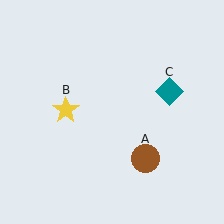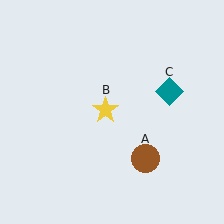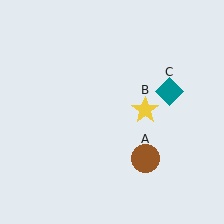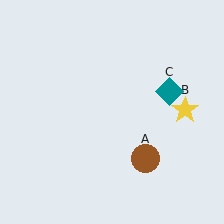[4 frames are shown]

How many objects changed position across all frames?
1 object changed position: yellow star (object B).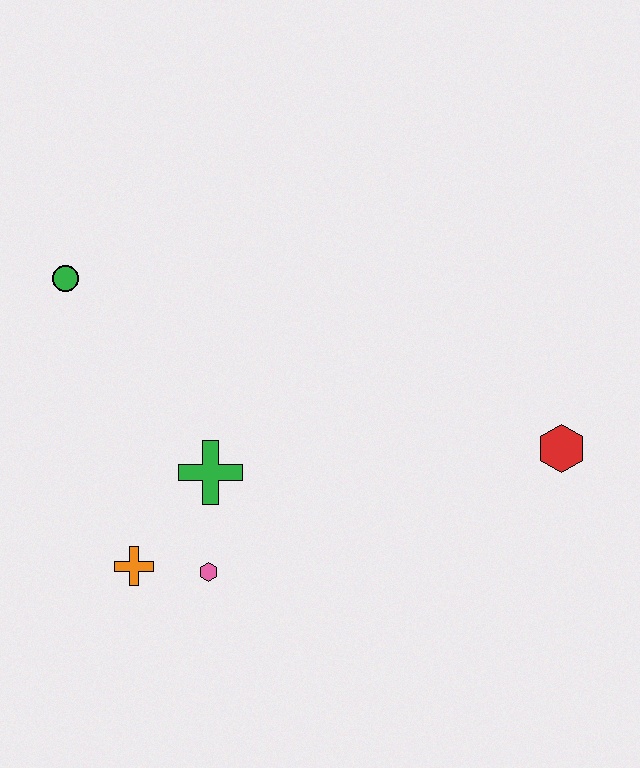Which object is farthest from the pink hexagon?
The red hexagon is farthest from the pink hexagon.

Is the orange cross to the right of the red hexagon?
No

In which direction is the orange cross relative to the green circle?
The orange cross is below the green circle.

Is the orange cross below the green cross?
Yes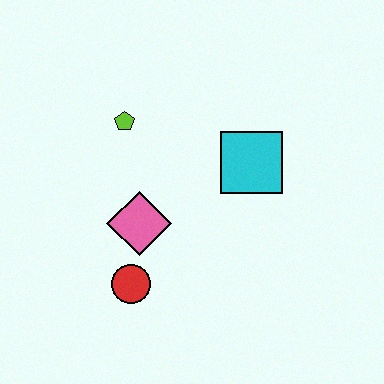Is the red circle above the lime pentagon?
No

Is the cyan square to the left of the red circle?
No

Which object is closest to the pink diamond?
The red circle is closest to the pink diamond.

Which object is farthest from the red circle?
The cyan square is farthest from the red circle.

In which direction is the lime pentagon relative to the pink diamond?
The lime pentagon is above the pink diamond.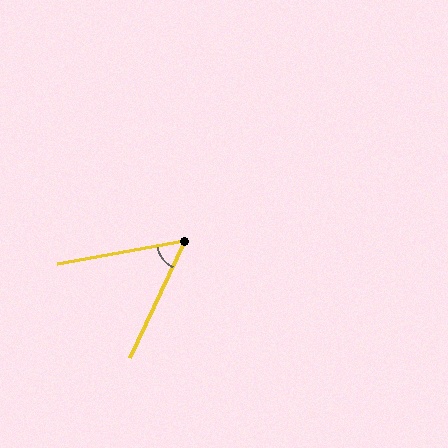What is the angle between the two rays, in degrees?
Approximately 54 degrees.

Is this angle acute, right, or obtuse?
It is acute.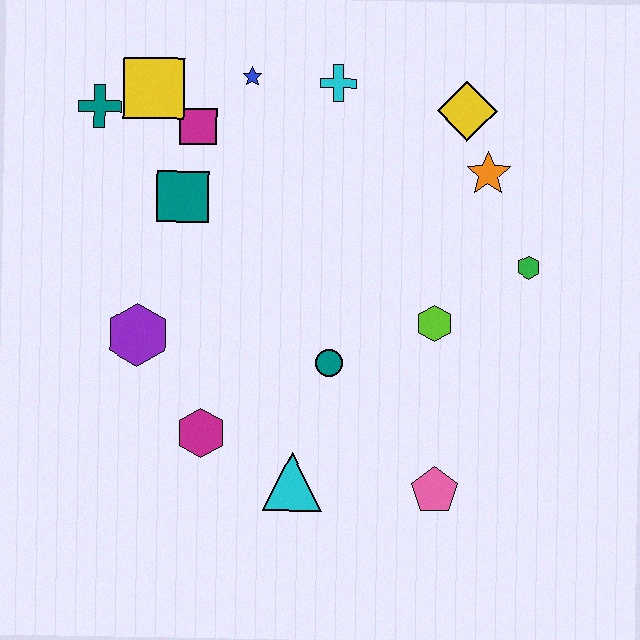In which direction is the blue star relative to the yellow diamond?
The blue star is to the left of the yellow diamond.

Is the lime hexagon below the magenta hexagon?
No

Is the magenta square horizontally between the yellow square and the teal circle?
Yes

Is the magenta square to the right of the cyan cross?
No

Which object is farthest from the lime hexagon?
The teal cross is farthest from the lime hexagon.